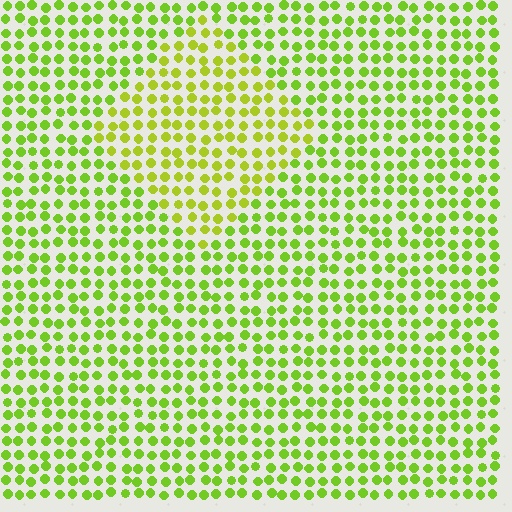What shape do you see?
I see a diamond.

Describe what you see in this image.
The image is filled with small lime elements in a uniform arrangement. A diamond-shaped region is visible where the elements are tinted to a slightly different hue, forming a subtle color boundary.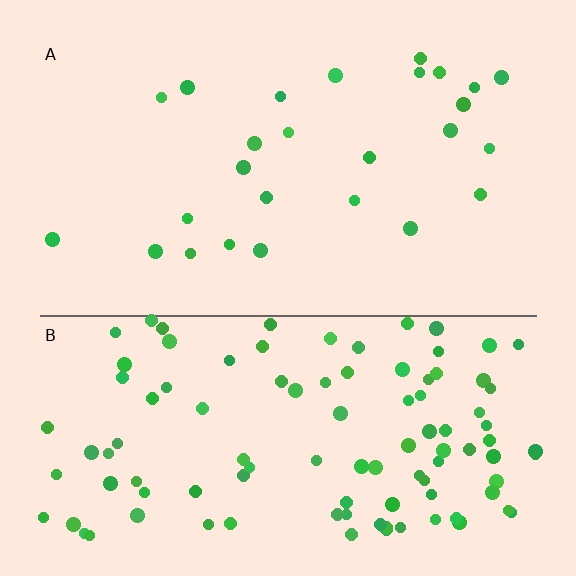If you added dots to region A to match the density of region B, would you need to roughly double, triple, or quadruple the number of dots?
Approximately quadruple.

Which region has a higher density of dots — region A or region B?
B (the bottom).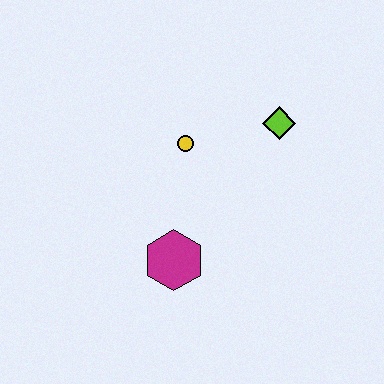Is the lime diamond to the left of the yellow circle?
No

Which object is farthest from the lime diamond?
The magenta hexagon is farthest from the lime diamond.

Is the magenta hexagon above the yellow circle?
No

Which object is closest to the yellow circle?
The lime diamond is closest to the yellow circle.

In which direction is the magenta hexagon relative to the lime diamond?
The magenta hexagon is below the lime diamond.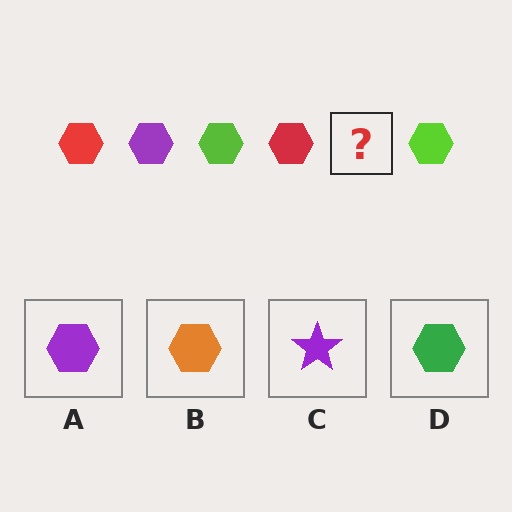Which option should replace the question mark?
Option A.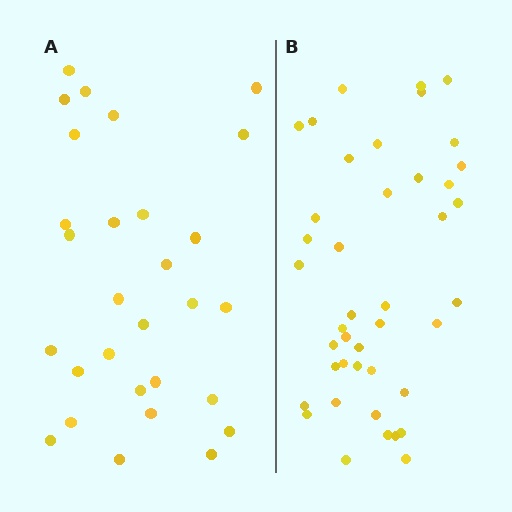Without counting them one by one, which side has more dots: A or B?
Region B (the right region) has more dots.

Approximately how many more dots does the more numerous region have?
Region B has approximately 15 more dots than region A.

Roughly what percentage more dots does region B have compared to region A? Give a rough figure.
About 45% more.